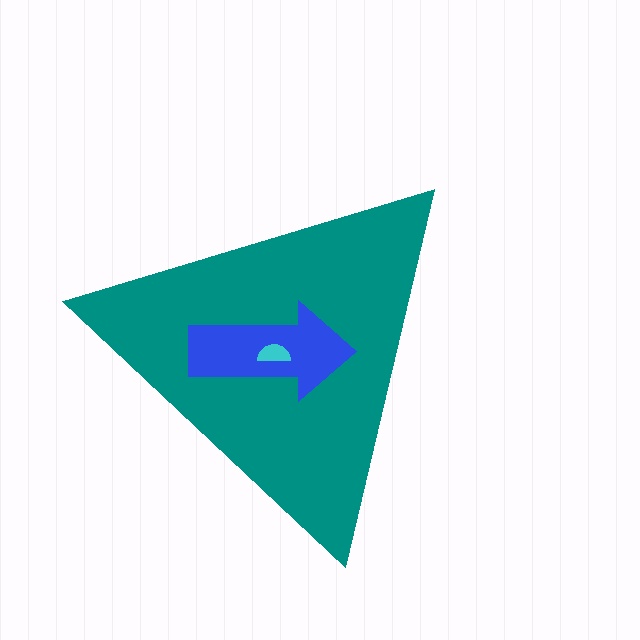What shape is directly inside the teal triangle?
The blue arrow.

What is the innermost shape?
The cyan semicircle.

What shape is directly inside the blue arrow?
The cyan semicircle.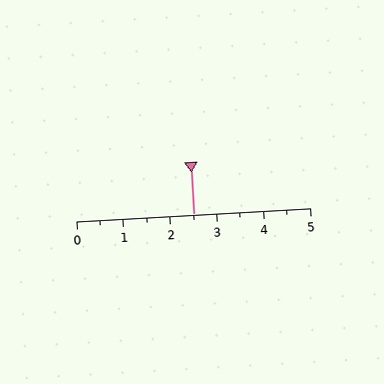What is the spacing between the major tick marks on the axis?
The major ticks are spaced 1 apart.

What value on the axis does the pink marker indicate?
The marker indicates approximately 2.5.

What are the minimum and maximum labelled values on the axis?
The axis runs from 0 to 5.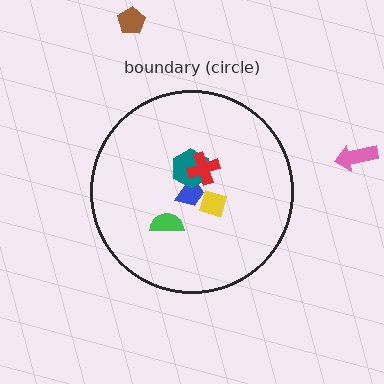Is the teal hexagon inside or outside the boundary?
Inside.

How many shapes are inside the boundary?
5 inside, 2 outside.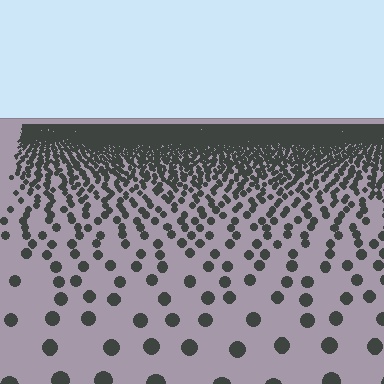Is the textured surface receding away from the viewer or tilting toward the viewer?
The surface is receding away from the viewer. Texture elements get smaller and denser toward the top.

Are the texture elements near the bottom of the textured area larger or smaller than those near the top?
Larger. Near the bottom, elements are closer to the viewer and appear at a bigger on-screen size.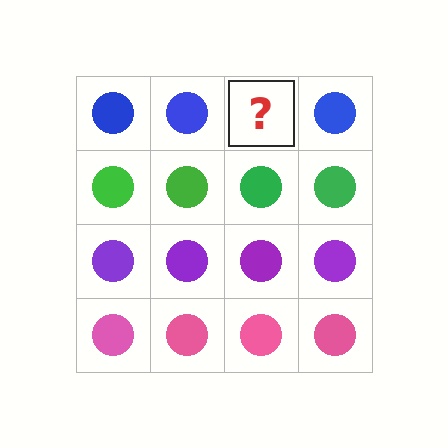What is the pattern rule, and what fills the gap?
The rule is that each row has a consistent color. The gap should be filled with a blue circle.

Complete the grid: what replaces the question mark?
The question mark should be replaced with a blue circle.